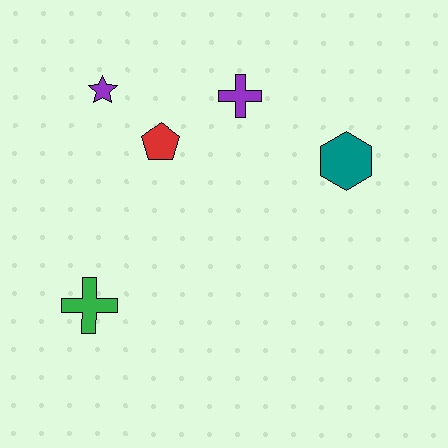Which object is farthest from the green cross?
The teal hexagon is farthest from the green cross.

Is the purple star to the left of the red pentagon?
Yes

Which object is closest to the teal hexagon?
The purple cross is closest to the teal hexagon.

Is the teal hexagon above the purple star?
No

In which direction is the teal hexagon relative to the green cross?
The teal hexagon is to the right of the green cross.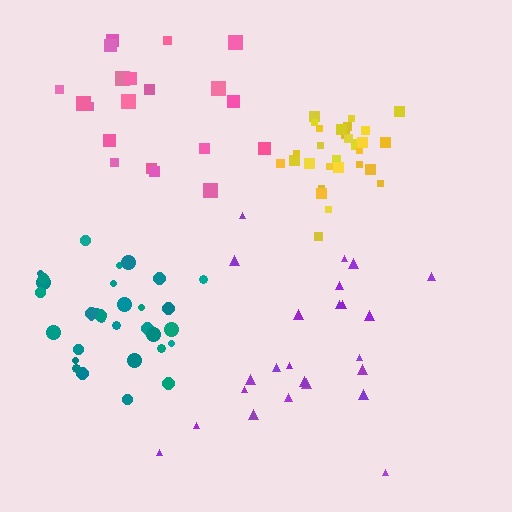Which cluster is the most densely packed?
Yellow.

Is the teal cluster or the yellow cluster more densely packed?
Yellow.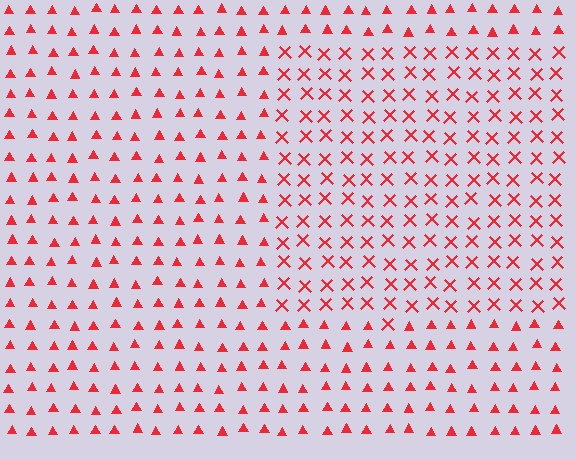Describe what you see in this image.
The image is filled with small red elements arranged in a uniform grid. A rectangle-shaped region contains X marks, while the surrounding area contains triangles. The boundary is defined purely by the change in element shape.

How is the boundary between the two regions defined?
The boundary is defined by a change in element shape: X marks inside vs. triangles outside. All elements share the same color and spacing.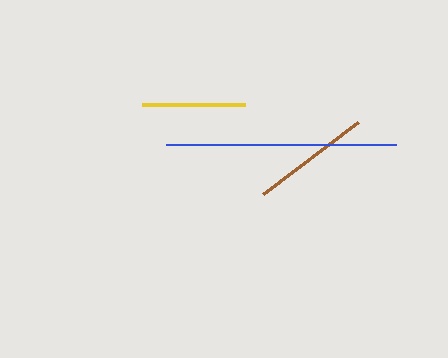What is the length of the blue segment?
The blue segment is approximately 230 pixels long.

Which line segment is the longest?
The blue line is the longest at approximately 230 pixels.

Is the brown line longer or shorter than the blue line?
The blue line is longer than the brown line.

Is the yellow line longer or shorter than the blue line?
The blue line is longer than the yellow line.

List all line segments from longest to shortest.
From longest to shortest: blue, brown, yellow.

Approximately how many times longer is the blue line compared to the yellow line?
The blue line is approximately 2.2 times the length of the yellow line.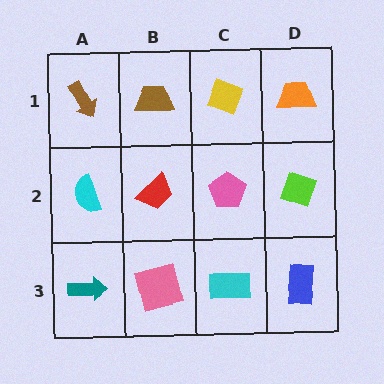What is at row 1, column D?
An orange trapezoid.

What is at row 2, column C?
A pink pentagon.